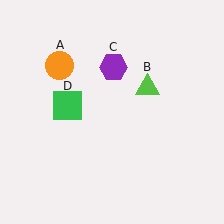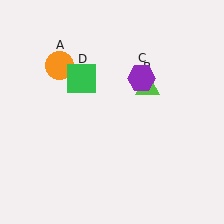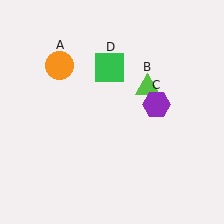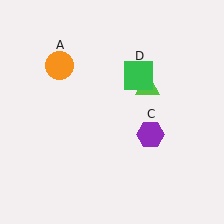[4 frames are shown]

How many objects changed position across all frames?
2 objects changed position: purple hexagon (object C), green square (object D).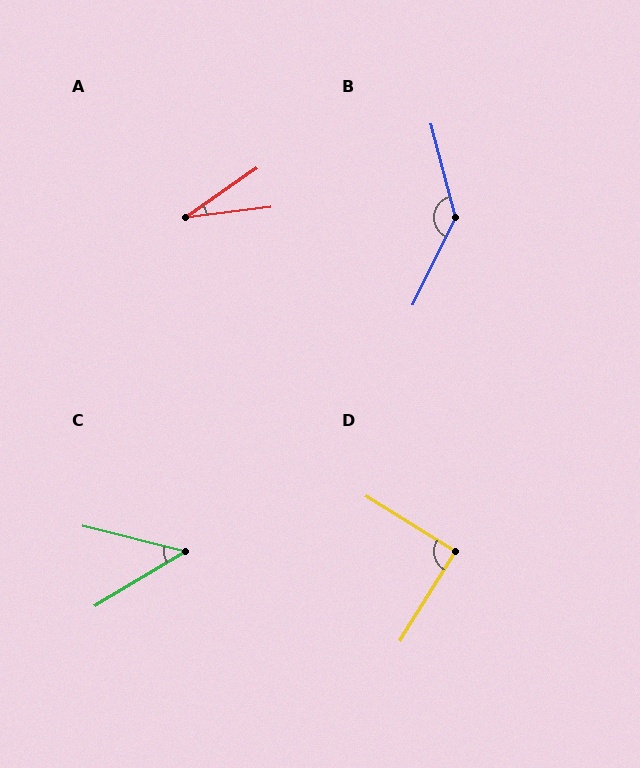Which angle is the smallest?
A, at approximately 28 degrees.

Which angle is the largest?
B, at approximately 139 degrees.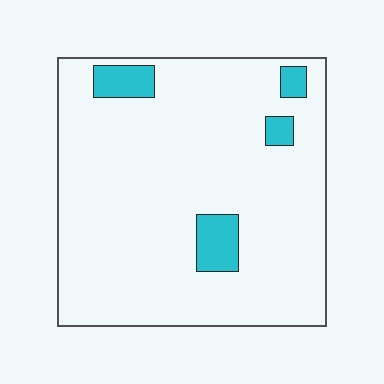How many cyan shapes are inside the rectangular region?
4.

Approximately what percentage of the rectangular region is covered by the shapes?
Approximately 10%.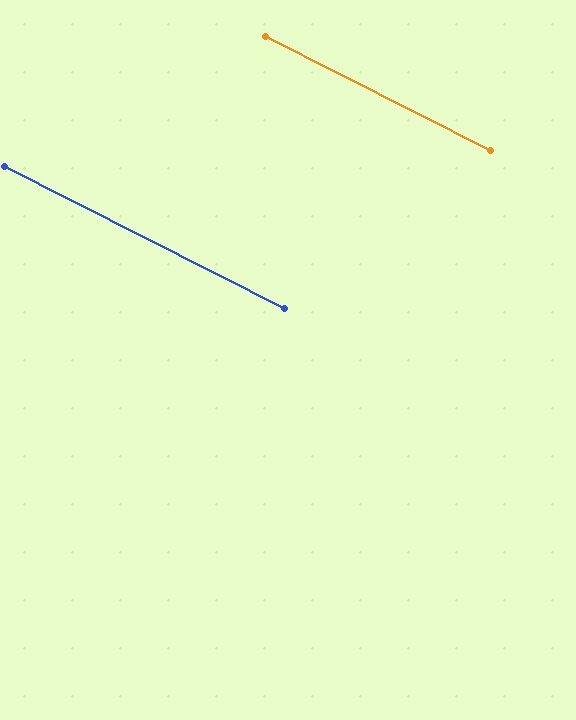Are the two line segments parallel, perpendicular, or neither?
Parallel — their directions differ by only 0.1°.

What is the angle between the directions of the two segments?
Approximately 0 degrees.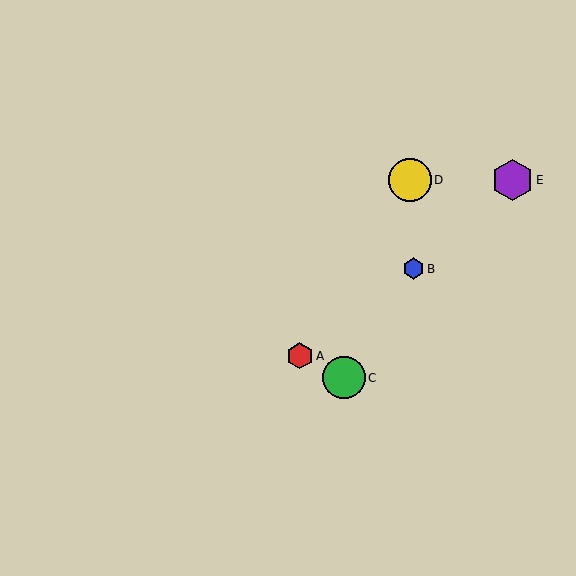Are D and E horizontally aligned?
Yes, both are at y≈180.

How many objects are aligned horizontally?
2 objects (D, E) are aligned horizontally.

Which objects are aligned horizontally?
Objects D, E are aligned horizontally.